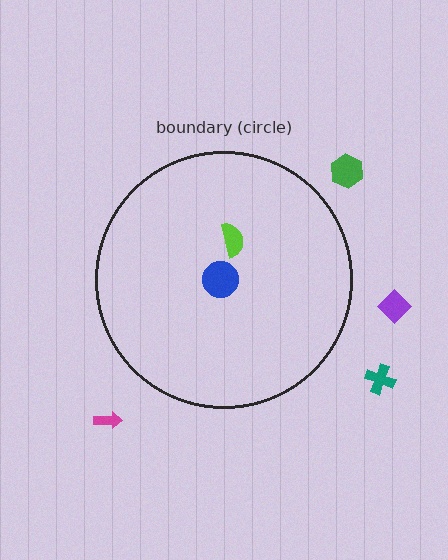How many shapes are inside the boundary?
2 inside, 4 outside.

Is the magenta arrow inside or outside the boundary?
Outside.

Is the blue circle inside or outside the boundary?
Inside.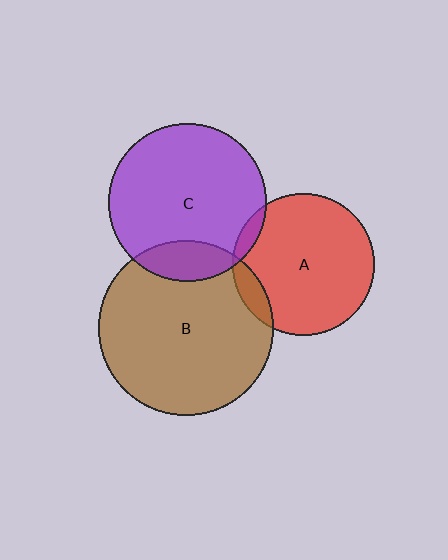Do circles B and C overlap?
Yes.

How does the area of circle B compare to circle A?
Approximately 1.5 times.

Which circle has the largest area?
Circle B (brown).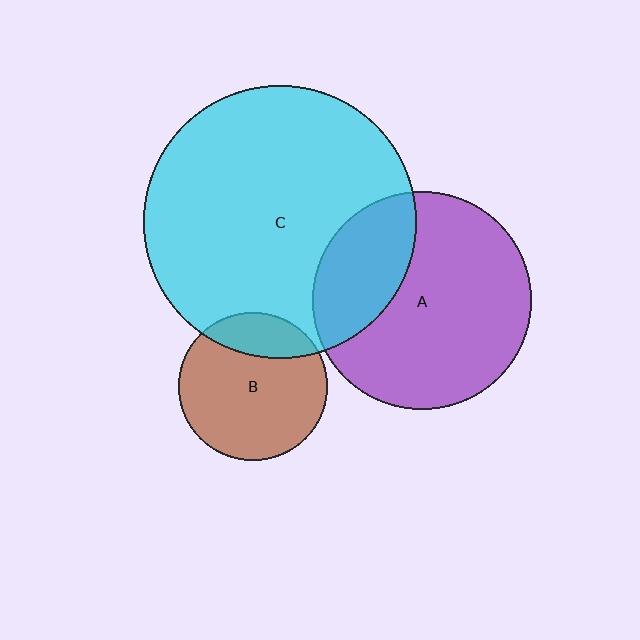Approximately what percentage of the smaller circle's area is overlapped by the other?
Approximately 20%.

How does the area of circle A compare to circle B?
Approximately 2.2 times.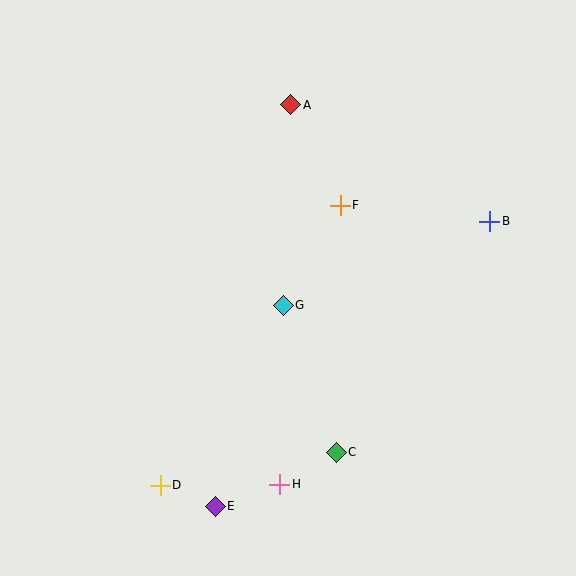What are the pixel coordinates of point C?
Point C is at (336, 452).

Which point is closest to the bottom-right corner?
Point C is closest to the bottom-right corner.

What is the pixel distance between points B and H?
The distance between B and H is 337 pixels.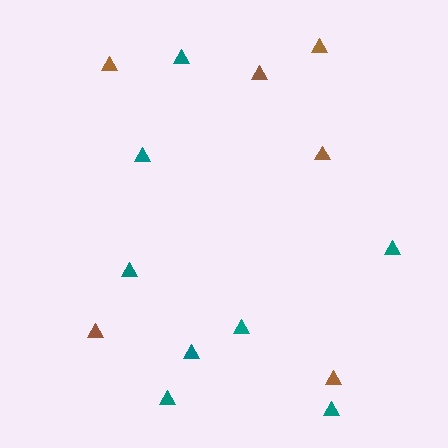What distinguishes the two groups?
There are 2 groups: one group of teal triangles (8) and one group of brown triangles (6).